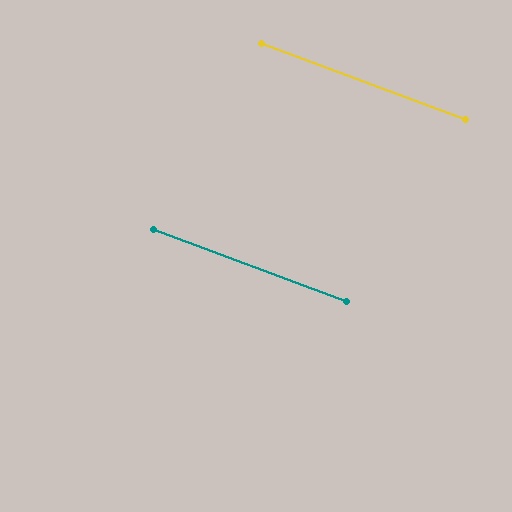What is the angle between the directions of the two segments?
Approximately 0 degrees.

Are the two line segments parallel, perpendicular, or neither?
Parallel — their directions differ by only 0.1°.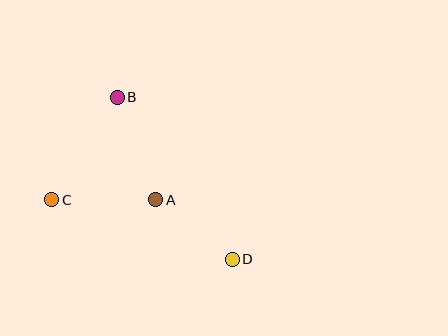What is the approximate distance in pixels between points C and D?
The distance between C and D is approximately 190 pixels.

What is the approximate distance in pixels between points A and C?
The distance between A and C is approximately 104 pixels.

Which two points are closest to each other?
Points A and D are closest to each other.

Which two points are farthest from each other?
Points B and D are farthest from each other.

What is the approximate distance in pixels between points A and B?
The distance between A and B is approximately 109 pixels.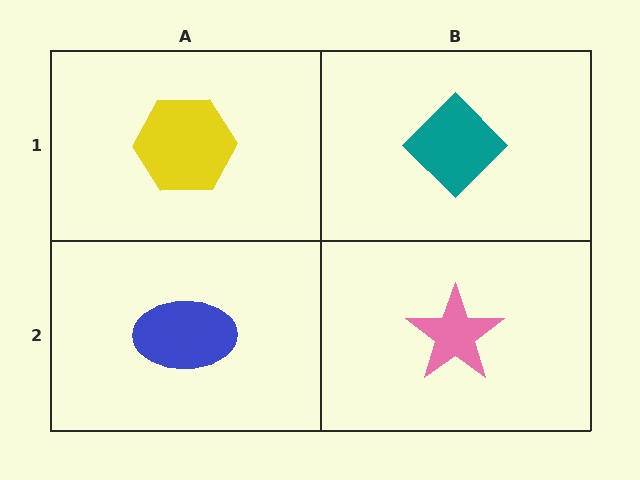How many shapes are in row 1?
2 shapes.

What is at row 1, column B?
A teal diamond.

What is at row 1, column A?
A yellow hexagon.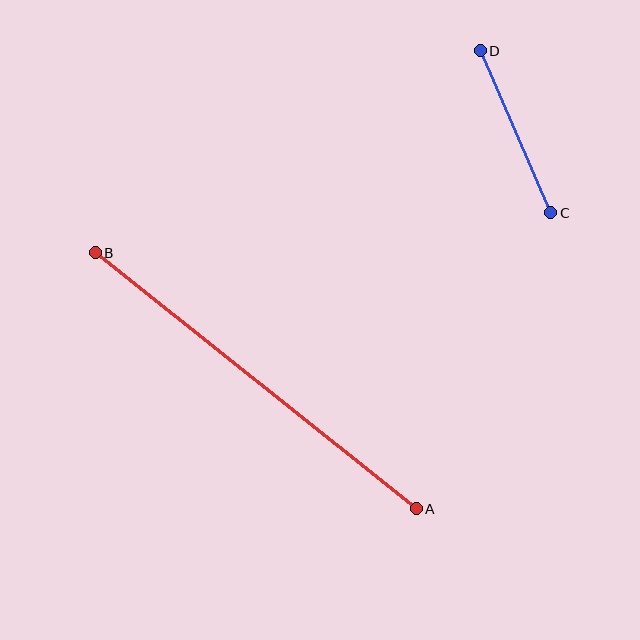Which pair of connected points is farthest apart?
Points A and B are farthest apart.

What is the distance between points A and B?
The distance is approximately 411 pixels.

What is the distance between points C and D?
The distance is approximately 177 pixels.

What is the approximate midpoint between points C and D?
The midpoint is at approximately (516, 132) pixels.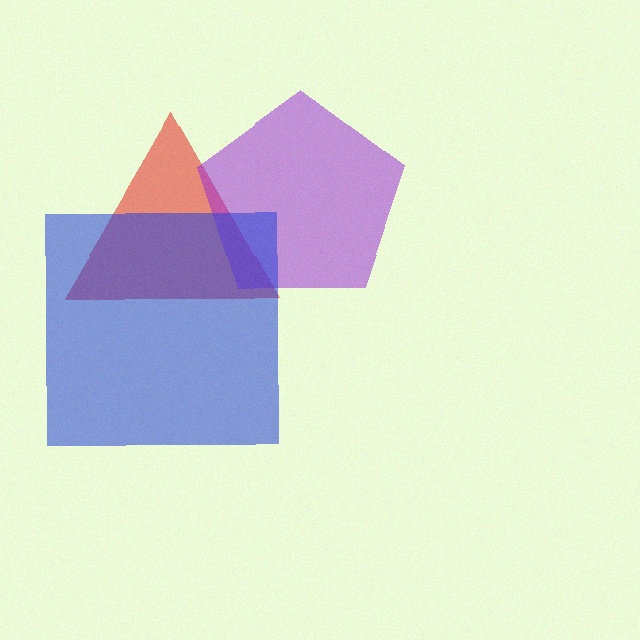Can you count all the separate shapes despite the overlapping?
Yes, there are 3 separate shapes.